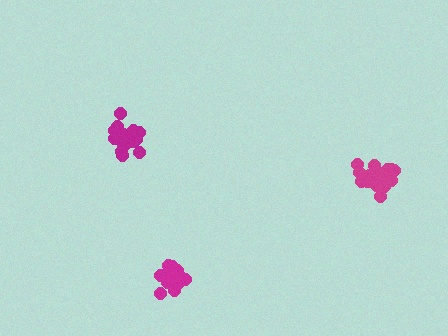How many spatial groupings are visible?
There are 3 spatial groupings.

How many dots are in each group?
Group 1: 18 dots, Group 2: 16 dots, Group 3: 20 dots (54 total).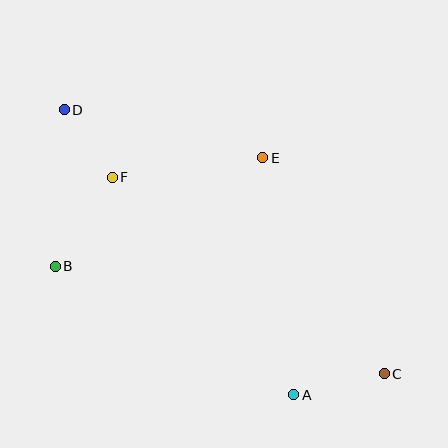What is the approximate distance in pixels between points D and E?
The distance between D and E is approximately 204 pixels.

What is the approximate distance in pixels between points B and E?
The distance between B and E is approximately 234 pixels.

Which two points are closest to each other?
Points D and F are closest to each other.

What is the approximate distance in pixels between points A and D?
The distance between A and D is approximately 366 pixels.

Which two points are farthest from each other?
Points C and D are farthest from each other.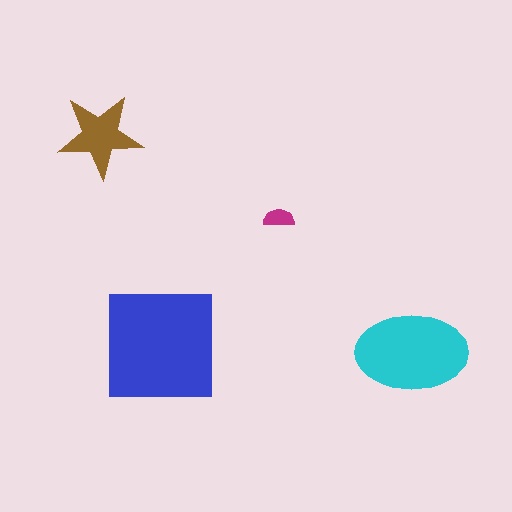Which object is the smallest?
The magenta semicircle.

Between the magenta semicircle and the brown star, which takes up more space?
The brown star.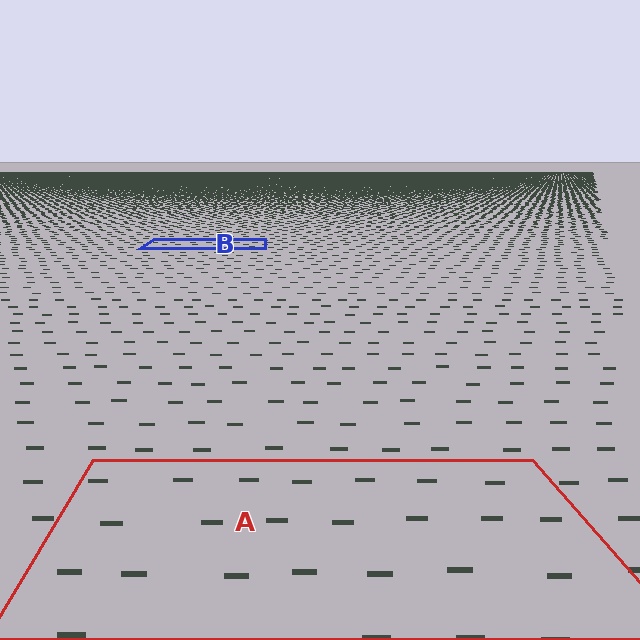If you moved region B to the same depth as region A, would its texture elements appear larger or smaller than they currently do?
They would appear larger. At a closer depth, the same texture elements are projected at a bigger on-screen size.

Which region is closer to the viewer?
Region A is closer. The texture elements there are larger and more spread out.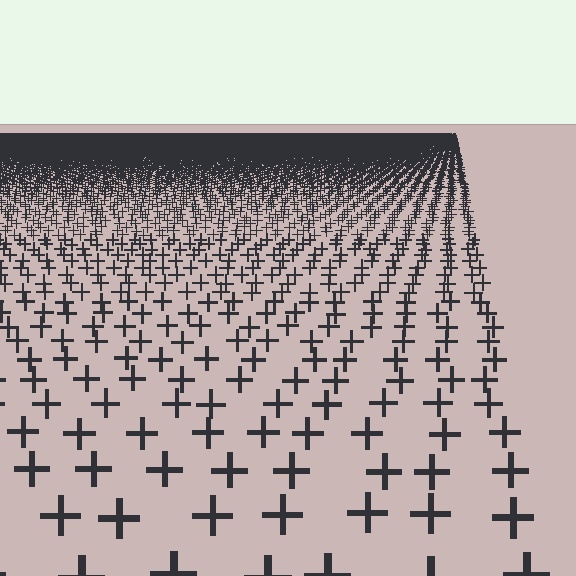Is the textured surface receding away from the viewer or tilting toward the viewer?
The surface is receding away from the viewer. Texture elements get smaller and denser toward the top.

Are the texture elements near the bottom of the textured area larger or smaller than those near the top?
Larger. Near the bottom, elements are closer to the viewer and appear at a bigger on-screen size.